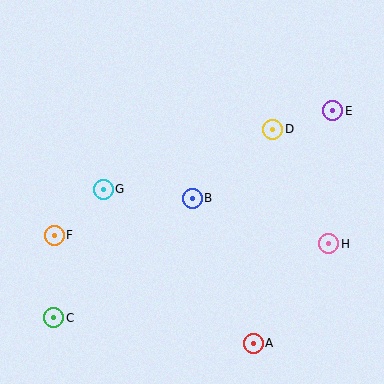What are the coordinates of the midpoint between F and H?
The midpoint between F and H is at (192, 239).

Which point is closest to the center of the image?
Point B at (192, 198) is closest to the center.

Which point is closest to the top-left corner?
Point G is closest to the top-left corner.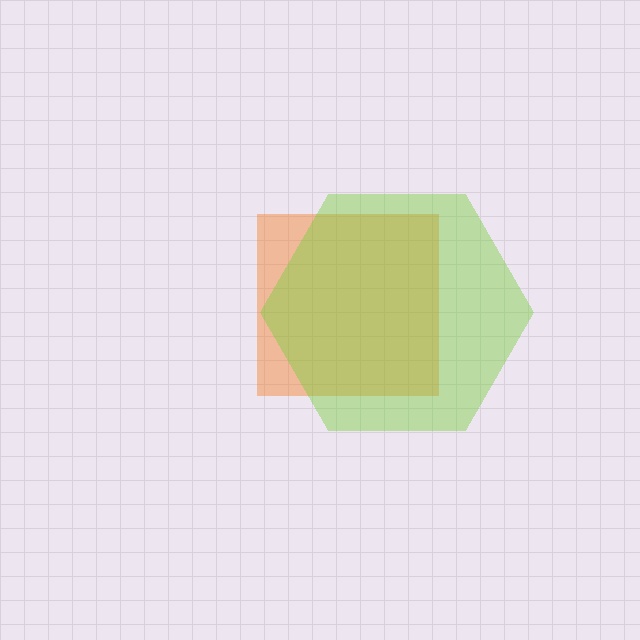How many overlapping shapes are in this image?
There are 2 overlapping shapes in the image.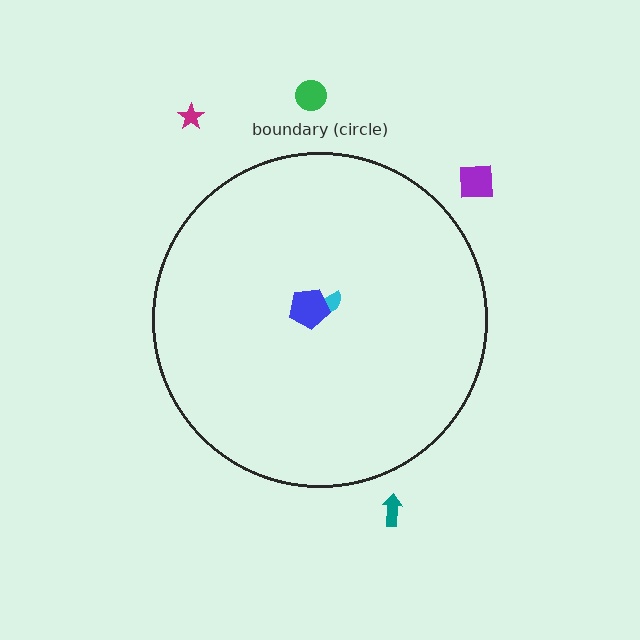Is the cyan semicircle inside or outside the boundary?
Inside.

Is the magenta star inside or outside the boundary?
Outside.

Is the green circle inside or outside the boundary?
Outside.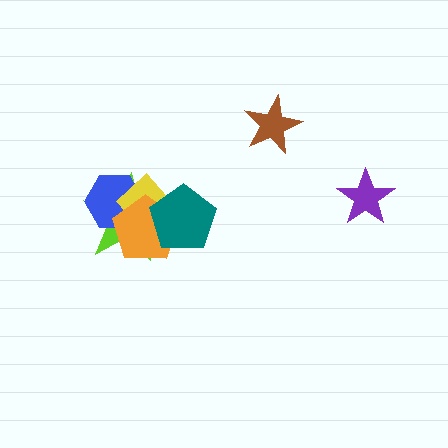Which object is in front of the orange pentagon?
The teal pentagon is in front of the orange pentagon.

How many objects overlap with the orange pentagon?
4 objects overlap with the orange pentagon.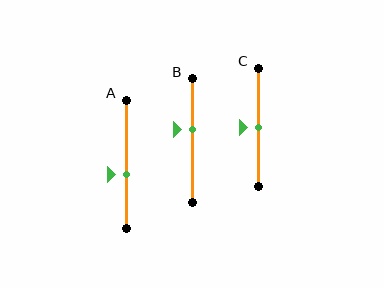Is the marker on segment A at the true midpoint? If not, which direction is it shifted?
No, the marker on segment A is shifted downward by about 8% of the segment length.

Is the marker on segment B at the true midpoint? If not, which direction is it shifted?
No, the marker on segment B is shifted upward by about 9% of the segment length.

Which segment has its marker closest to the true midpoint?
Segment C has its marker closest to the true midpoint.